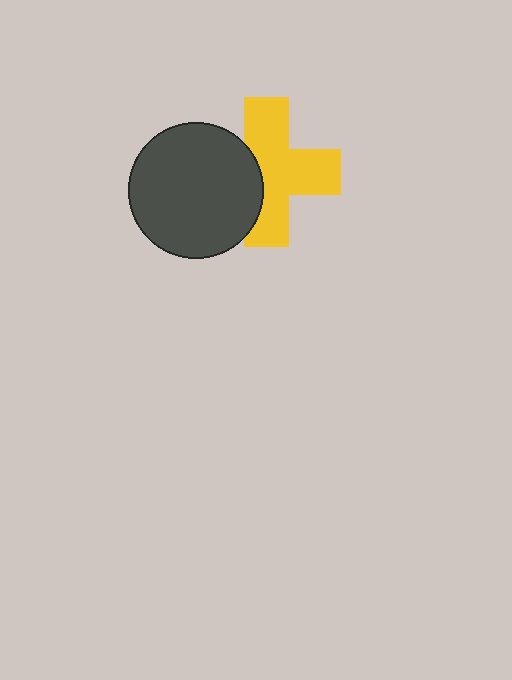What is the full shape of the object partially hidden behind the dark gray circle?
The partially hidden object is a yellow cross.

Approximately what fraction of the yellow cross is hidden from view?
Roughly 32% of the yellow cross is hidden behind the dark gray circle.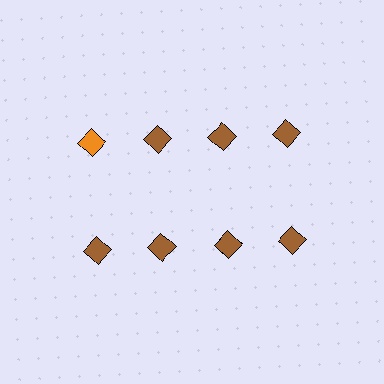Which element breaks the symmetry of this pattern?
The orange diamond in the top row, leftmost column breaks the symmetry. All other shapes are brown diamonds.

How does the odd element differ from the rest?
It has a different color: orange instead of brown.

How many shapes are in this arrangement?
There are 8 shapes arranged in a grid pattern.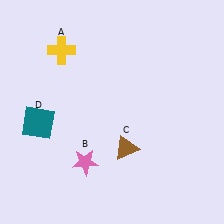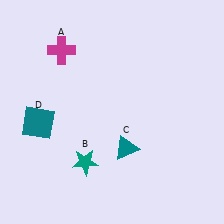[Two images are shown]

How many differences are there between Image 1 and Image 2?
There are 3 differences between the two images.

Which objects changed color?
A changed from yellow to magenta. B changed from pink to teal. C changed from brown to teal.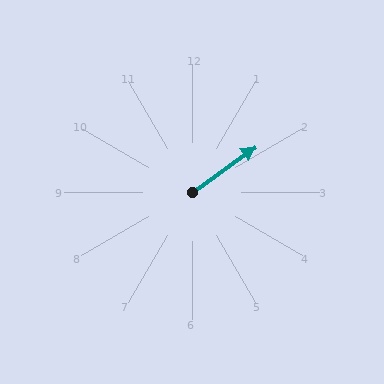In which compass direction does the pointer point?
Northeast.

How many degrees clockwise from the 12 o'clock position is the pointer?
Approximately 54 degrees.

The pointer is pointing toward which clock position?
Roughly 2 o'clock.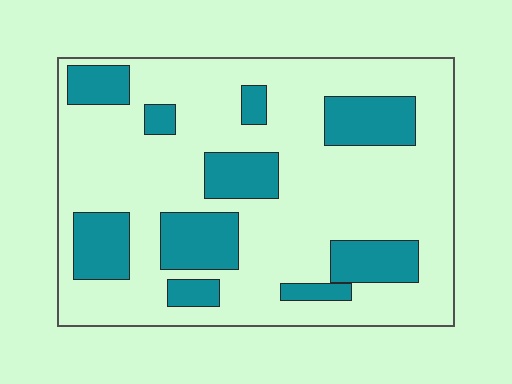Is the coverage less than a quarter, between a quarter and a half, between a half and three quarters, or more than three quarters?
Between a quarter and a half.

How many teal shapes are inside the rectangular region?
10.